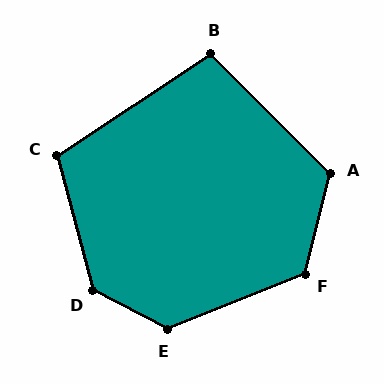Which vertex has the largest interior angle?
D, at approximately 132 degrees.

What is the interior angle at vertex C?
Approximately 109 degrees (obtuse).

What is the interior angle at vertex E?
Approximately 130 degrees (obtuse).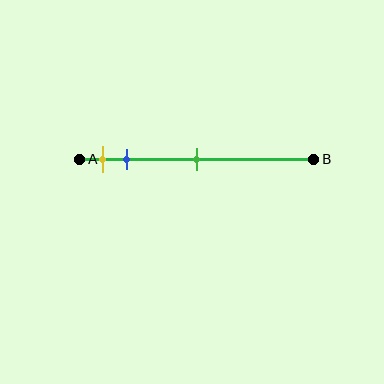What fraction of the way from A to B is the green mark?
The green mark is approximately 50% (0.5) of the way from A to B.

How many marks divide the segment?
There are 3 marks dividing the segment.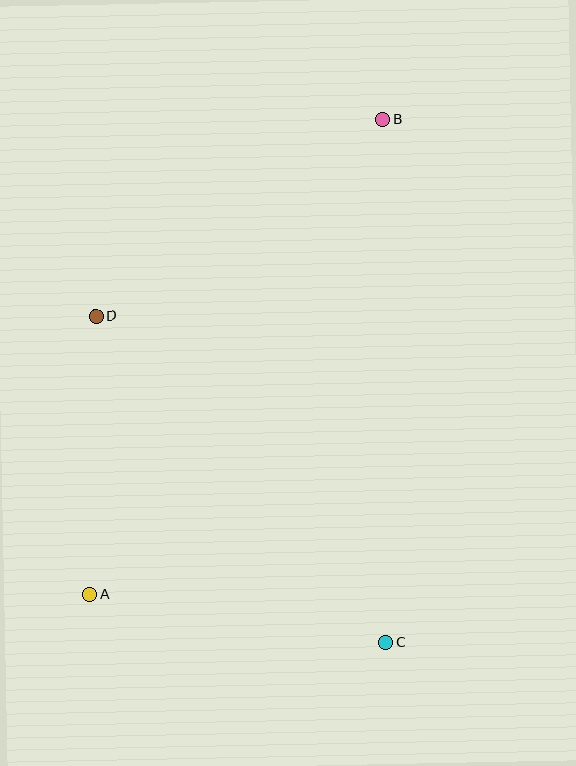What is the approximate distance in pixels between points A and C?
The distance between A and C is approximately 300 pixels.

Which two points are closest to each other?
Points A and D are closest to each other.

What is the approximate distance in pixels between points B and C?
The distance between B and C is approximately 523 pixels.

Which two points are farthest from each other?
Points A and B are farthest from each other.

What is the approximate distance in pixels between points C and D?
The distance between C and D is approximately 436 pixels.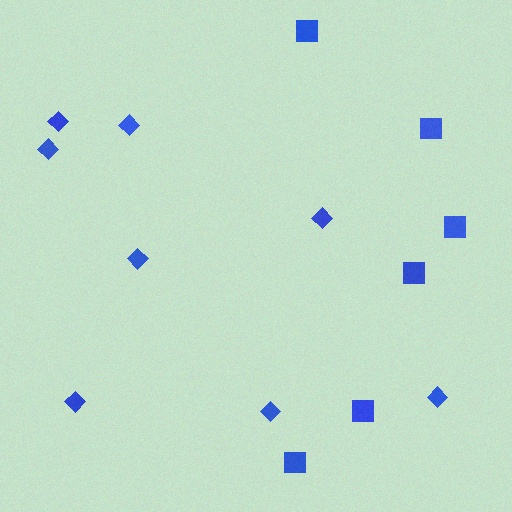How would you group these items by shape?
There are 2 groups: one group of squares (6) and one group of diamonds (8).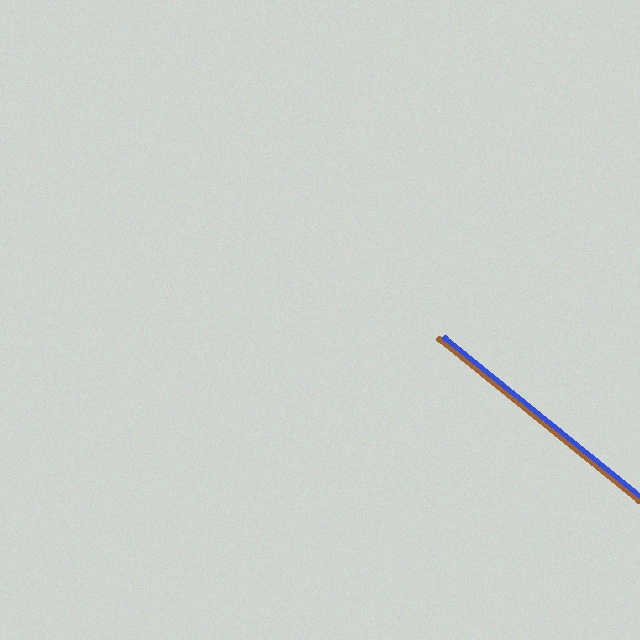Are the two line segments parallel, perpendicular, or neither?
Parallel — their directions differ by only 0.1°.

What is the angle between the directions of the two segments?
Approximately 0 degrees.